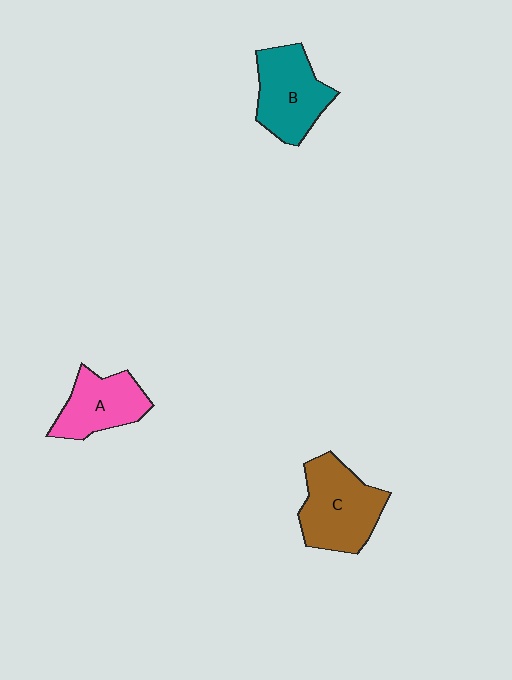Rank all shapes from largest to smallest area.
From largest to smallest: C (brown), B (teal), A (pink).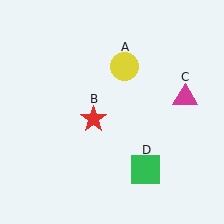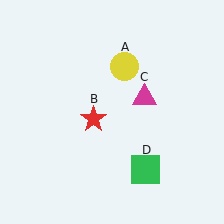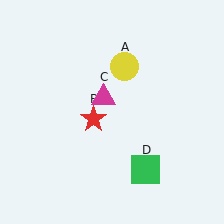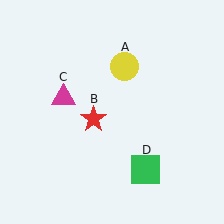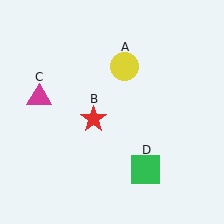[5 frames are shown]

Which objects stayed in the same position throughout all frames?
Yellow circle (object A) and red star (object B) and green square (object D) remained stationary.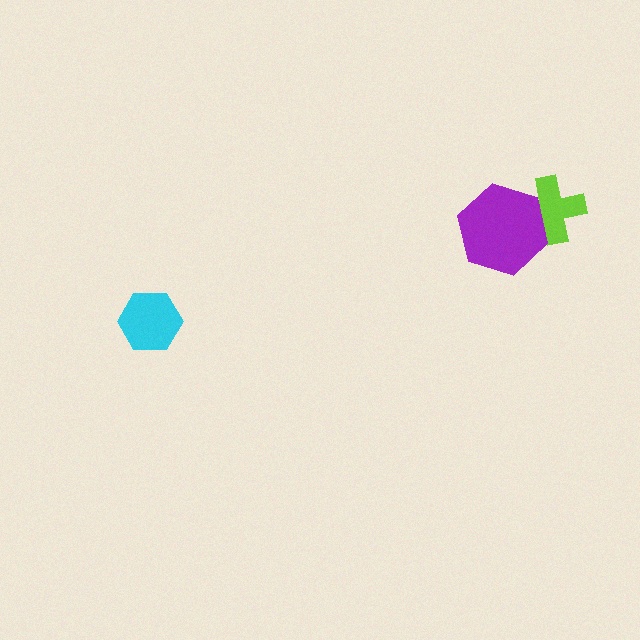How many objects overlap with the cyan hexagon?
0 objects overlap with the cyan hexagon.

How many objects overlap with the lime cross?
1 object overlaps with the lime cross.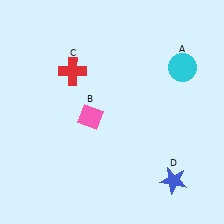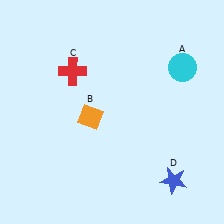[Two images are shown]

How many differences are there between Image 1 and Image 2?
There is 1 difference between the two images.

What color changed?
The diamond (B) changed from pink in Image 1 to orange in Image 2.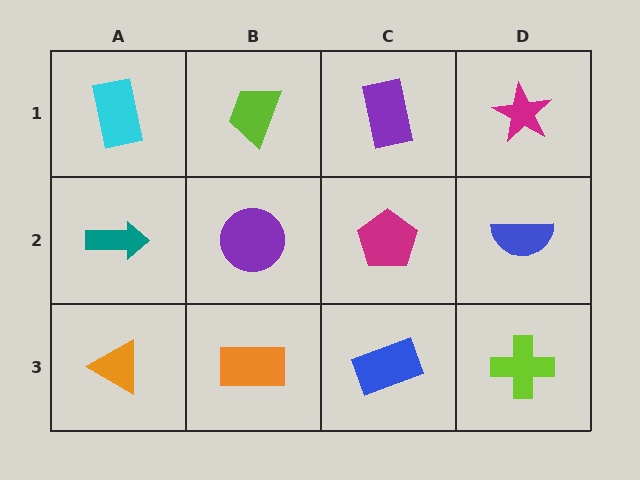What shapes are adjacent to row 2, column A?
A cyan rectangle (row 1, column A), an orange triangle (row 3, column A), a purple circle (row 2, column B).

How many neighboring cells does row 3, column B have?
3.